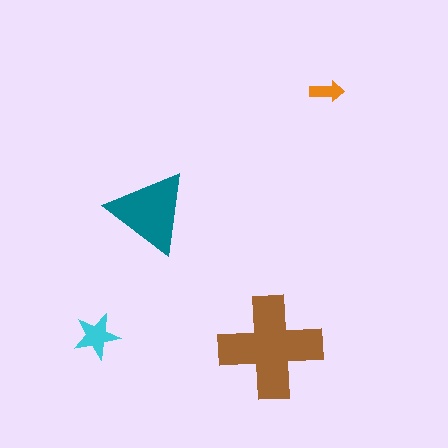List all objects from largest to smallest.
The brown cross, the teal triangle, the cyan star, the orange arrow.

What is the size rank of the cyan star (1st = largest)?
3rd.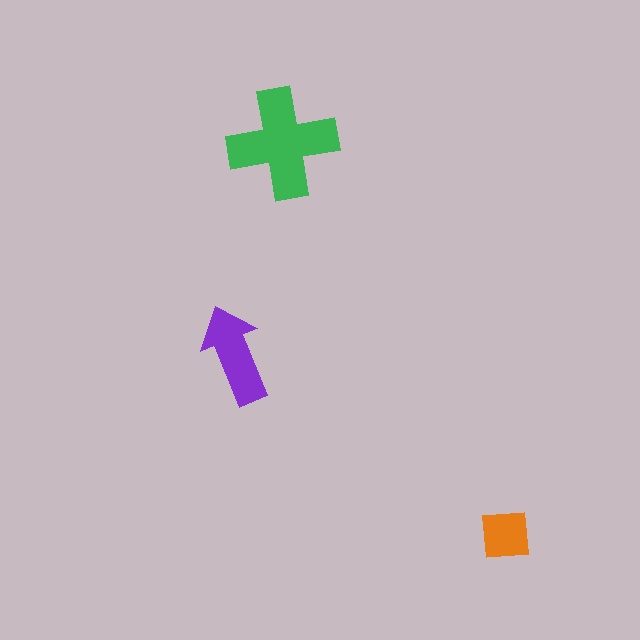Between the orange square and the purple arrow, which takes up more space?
The purple arrow.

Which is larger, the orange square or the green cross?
The green cross.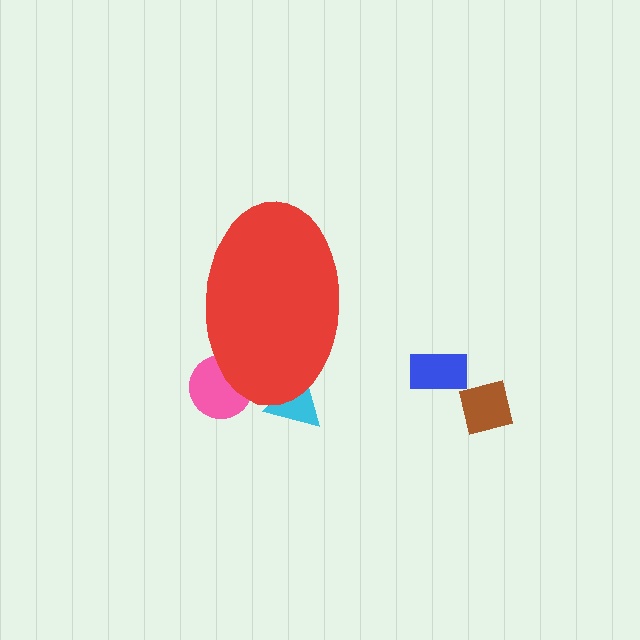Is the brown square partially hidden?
No, the brown square is fully visible.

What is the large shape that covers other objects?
A red ellipse.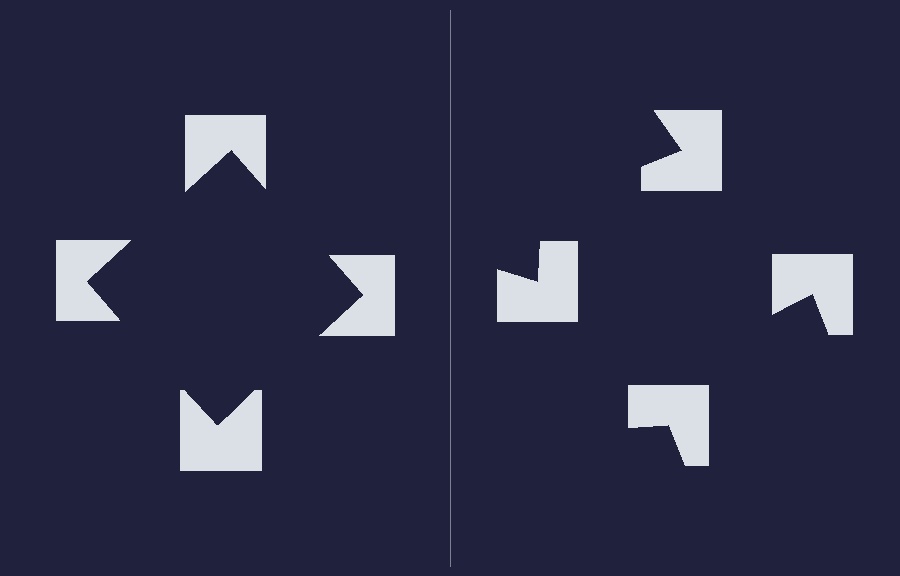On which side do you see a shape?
An illusory square appears on the left side. On the right side the wedge cuts are rotated, so no coherent shape forms.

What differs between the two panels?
The notched squares are positioned identically on both sides; only the wedge orientations differ. On the left they align to a square; on the right they are misaligned.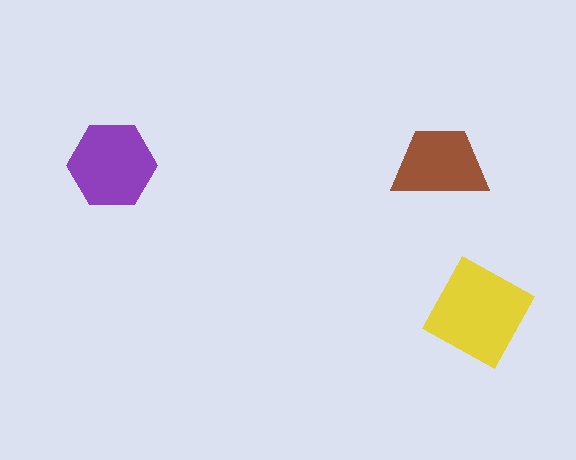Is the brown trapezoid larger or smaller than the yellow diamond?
Smaller.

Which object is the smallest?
The brown trapezoid.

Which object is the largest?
The yellow diamond.